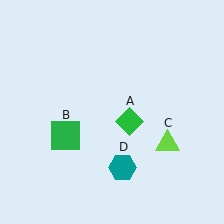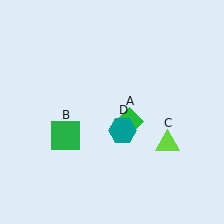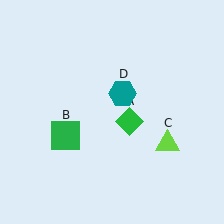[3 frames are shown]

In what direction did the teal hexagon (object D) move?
The teal hexagon (object D) moved up.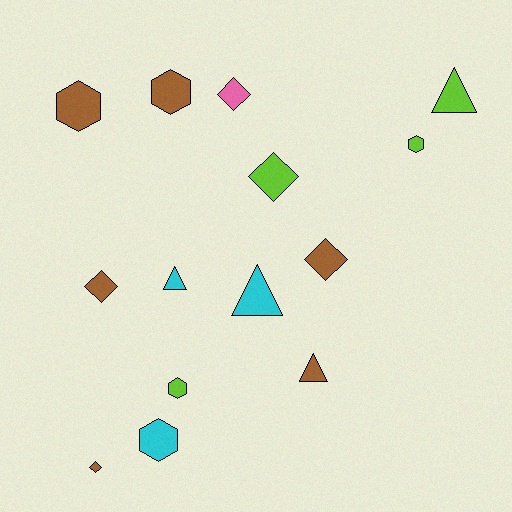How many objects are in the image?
There are 14 objects.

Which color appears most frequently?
Brown, with 6 objects.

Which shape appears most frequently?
Hexagon, with 5 objects.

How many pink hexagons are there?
There are no pink hexagons.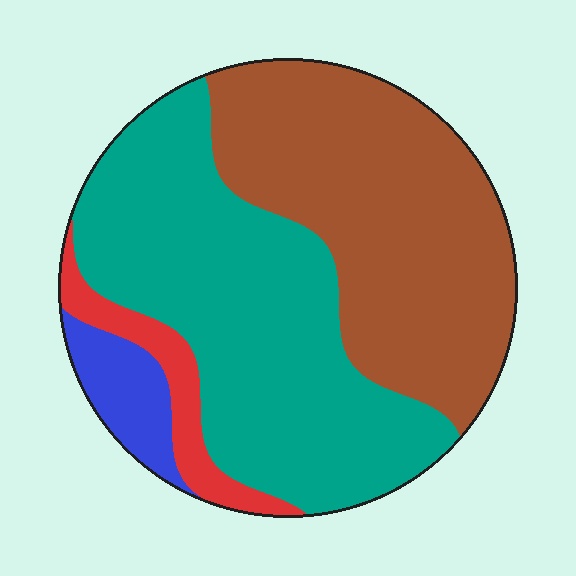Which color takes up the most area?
Teal, at roughly 45%.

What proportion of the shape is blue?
Blue takes up less than a sixth of the shape.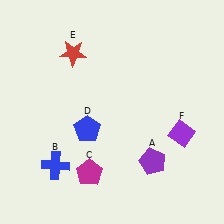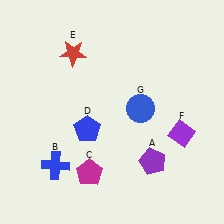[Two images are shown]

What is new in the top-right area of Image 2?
A blue circle (G) was added in the top-right area of Image 2.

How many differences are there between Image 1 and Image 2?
There is 1 difference between the two images.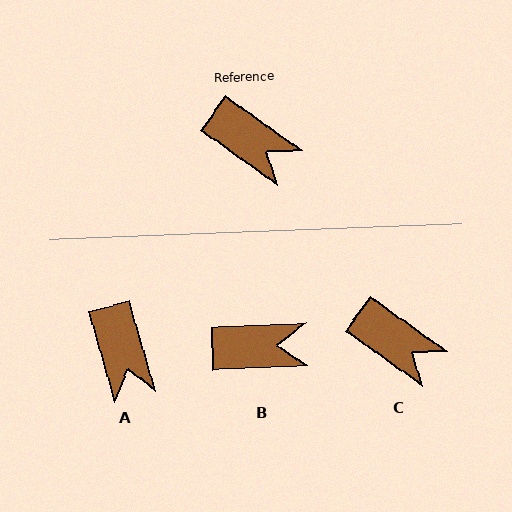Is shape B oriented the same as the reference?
No, it is off by about 38 degrees.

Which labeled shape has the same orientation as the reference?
C.